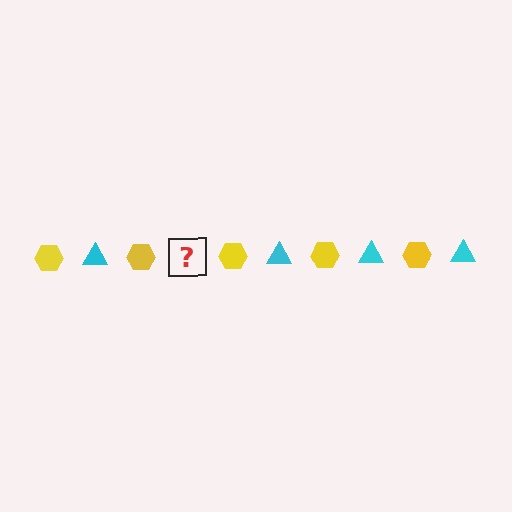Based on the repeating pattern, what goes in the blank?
The blank should be a cyan triangle.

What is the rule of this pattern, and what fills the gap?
The rule is that the pattern alternates between yellow hexagon and cyan triangle. The gap should be filled with a cyan triangle.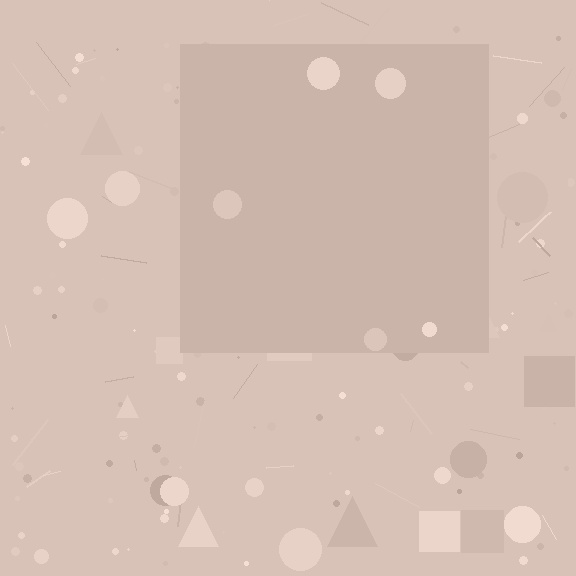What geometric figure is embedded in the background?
A square is embedded in the background.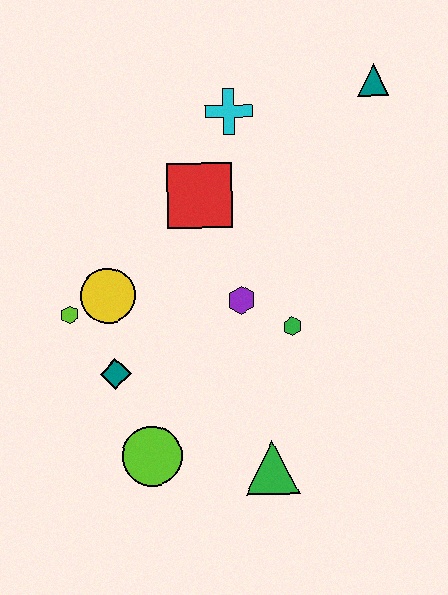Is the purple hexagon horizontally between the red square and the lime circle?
No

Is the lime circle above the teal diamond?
No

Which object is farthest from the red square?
The green triangle is farthest from the red square.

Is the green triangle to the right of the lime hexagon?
Yes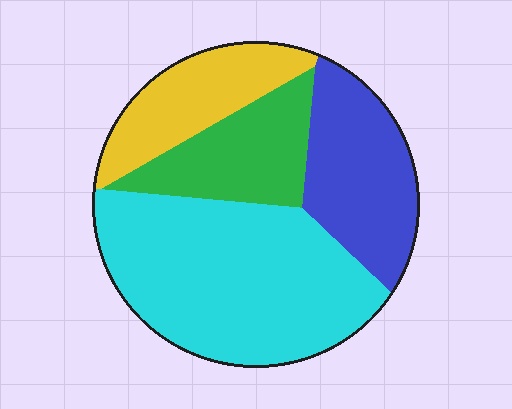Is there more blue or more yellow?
Blue.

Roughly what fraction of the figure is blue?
Blue takes up about one fifth (1/5) of the figure.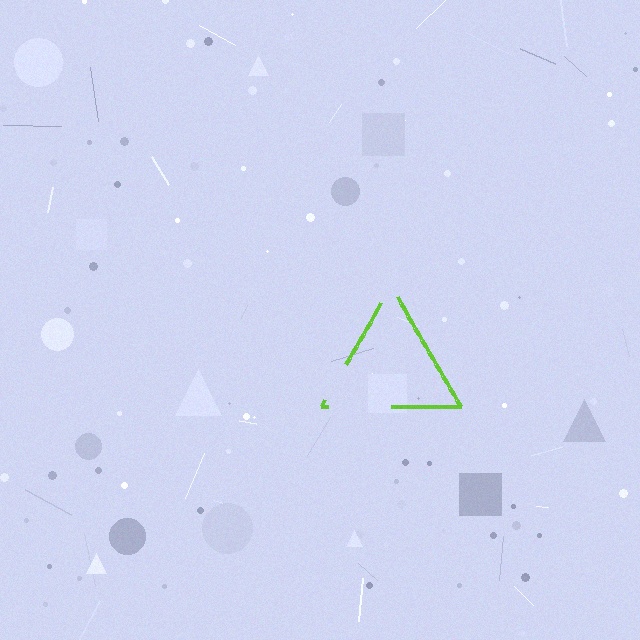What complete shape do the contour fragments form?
The contour fragments form a triangle.